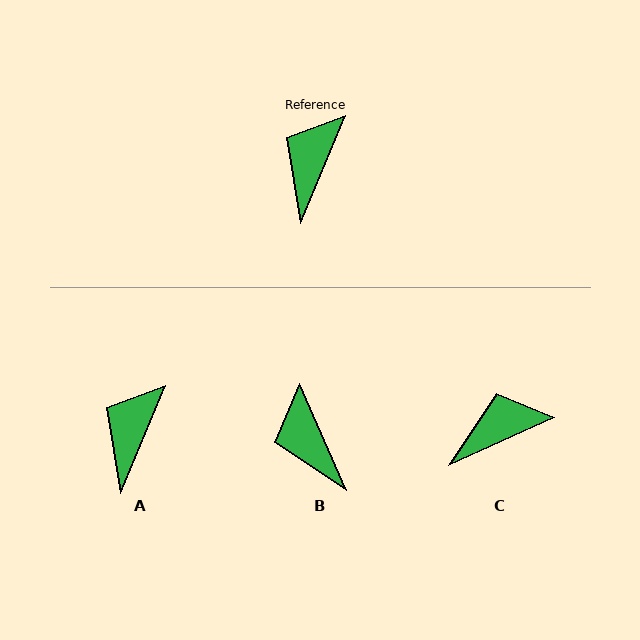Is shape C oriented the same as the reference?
No, it is off by about 43 degrees.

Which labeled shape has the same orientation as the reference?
A.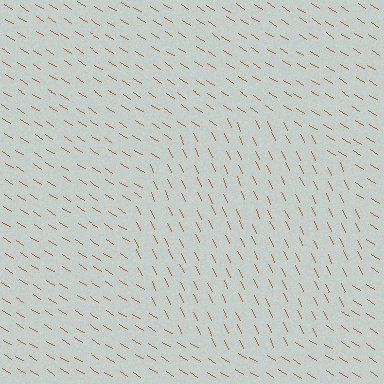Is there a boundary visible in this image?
Yes, there is a texture boundary formed by a change in line orientation.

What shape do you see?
I see a circle.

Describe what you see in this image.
The image is filled with small brown line segments. A circle region in the image has lines oriented differently from the surrounding lines, creating a visible texture boundary.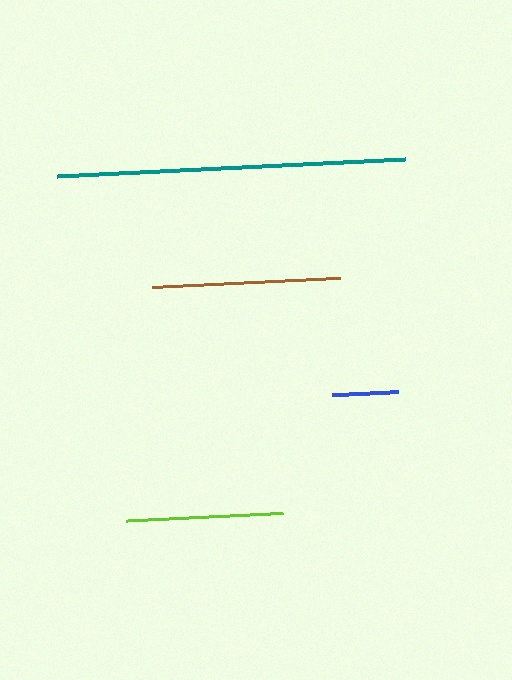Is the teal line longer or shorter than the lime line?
The teal line is longer than the lime line.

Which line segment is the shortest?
The blue line is the shortest at approximately 66 pixels.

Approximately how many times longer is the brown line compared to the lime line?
The brown line is approximately 1.2 times the length of the lime line.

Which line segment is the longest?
The teal line is the longest at approximately 349 pixels.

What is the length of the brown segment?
The brown segment is approximately 188 pixels long.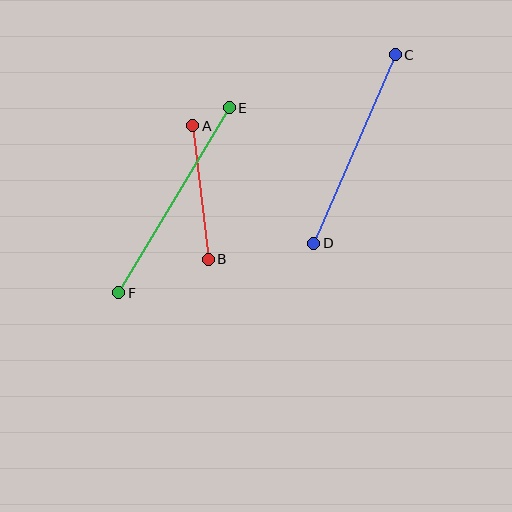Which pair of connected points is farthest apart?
Points E and F are farthest apart.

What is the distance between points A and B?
The distance is approximately 135 pixels.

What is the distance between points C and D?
The distance is approximately 205 pixels.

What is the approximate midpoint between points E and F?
The midpoint is at approximately (174, 200) pixels.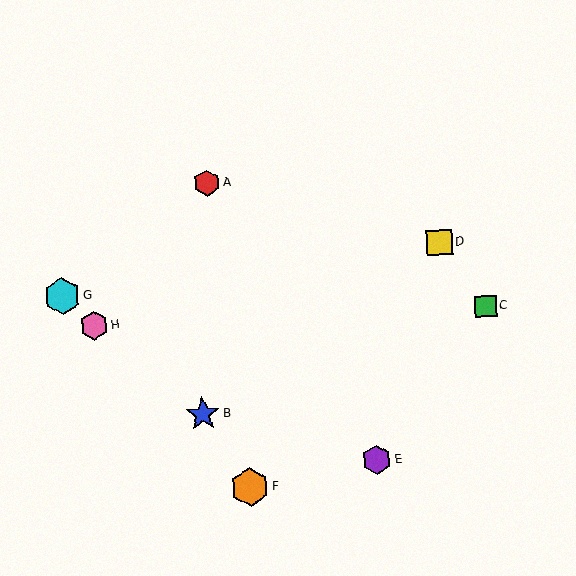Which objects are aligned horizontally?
Objects C, H are aligned horizontally.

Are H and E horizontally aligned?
No, H is at y≈326 and E is at y≈460.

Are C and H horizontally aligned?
Yes, both are at y≈306.